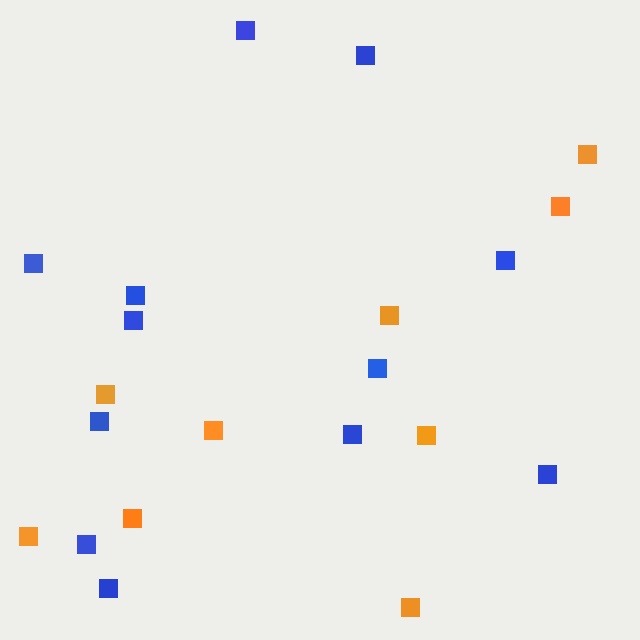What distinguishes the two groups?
There are 2 groups: one group of blue squares (12) and one group of orange squares (9).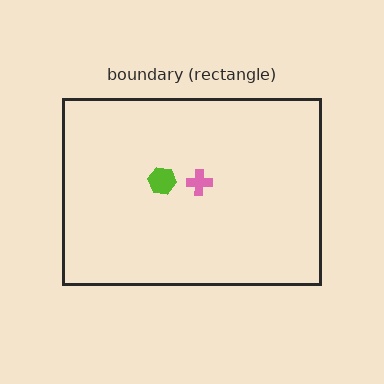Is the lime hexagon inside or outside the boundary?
Inside.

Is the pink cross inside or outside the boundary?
Inside.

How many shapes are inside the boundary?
2 inside, 0 outside.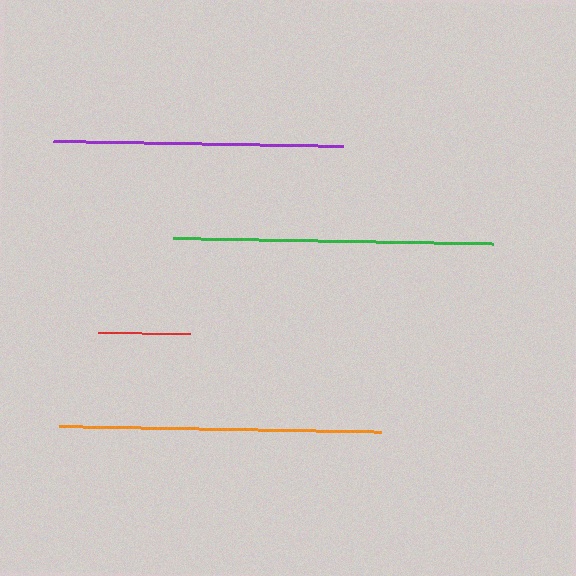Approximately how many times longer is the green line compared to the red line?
The green line is approximately 3.5 times the length of the red line.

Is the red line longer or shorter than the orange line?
The orange line is longer than the red line.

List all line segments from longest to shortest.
From longest to shortest: orange, green, purple, red.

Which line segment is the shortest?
The red line is the shortest at approximately 92 pixels.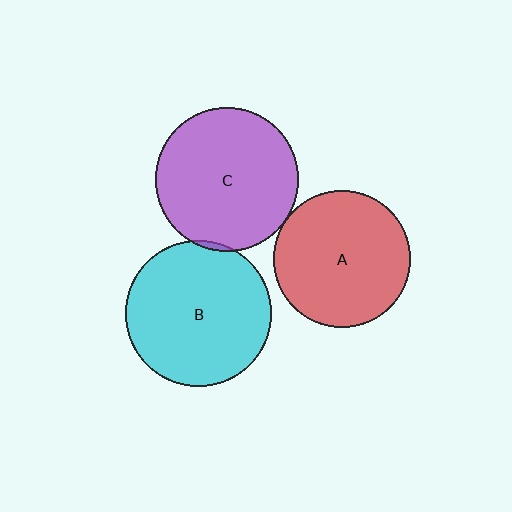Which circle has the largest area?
Circle B (cyan).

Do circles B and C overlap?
Yes.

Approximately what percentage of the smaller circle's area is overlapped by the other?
Approximately 5%.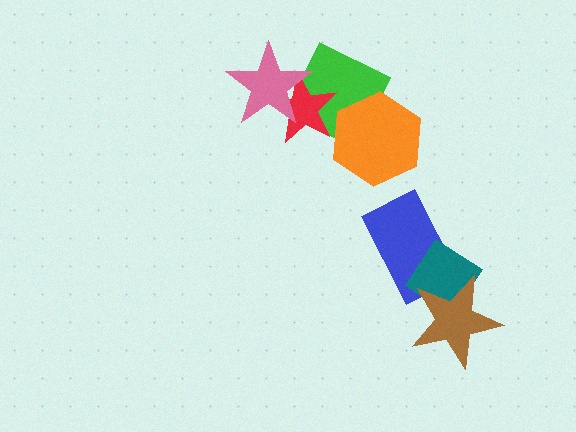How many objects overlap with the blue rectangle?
2 objects overlap with the blue rectangle.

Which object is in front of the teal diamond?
The brown star is in front of the teal diamond.